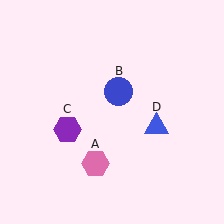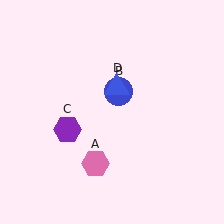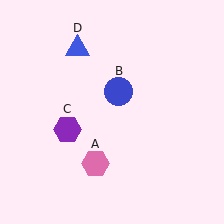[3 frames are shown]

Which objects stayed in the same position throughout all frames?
Pink hexagon (object A) and blue circle (object B) and purple hexagon (object C) remained stationary.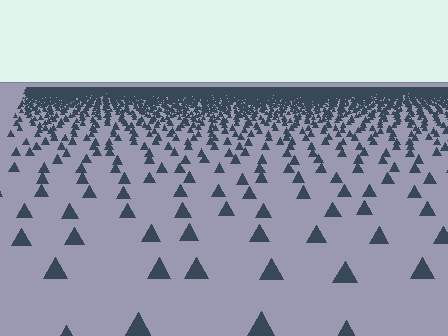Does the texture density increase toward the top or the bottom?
Density increases toward the top.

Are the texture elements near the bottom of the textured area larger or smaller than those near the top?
Larger. Near the bottom, elements are closer to the viewer and appear at a bigger on-screen size.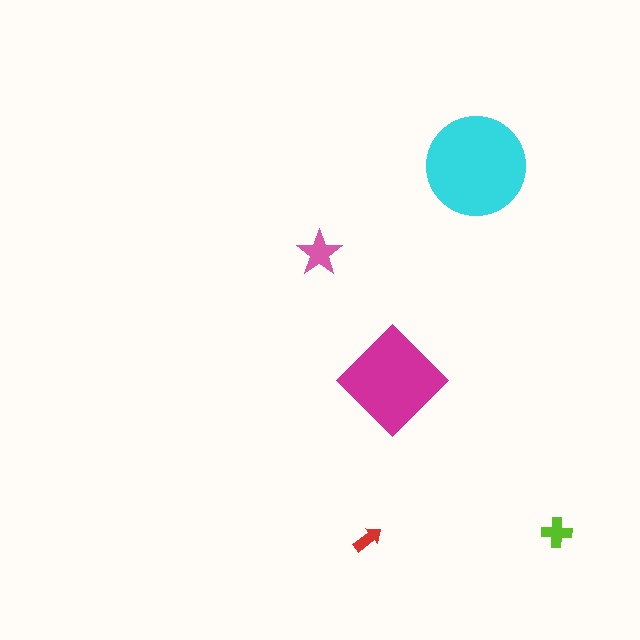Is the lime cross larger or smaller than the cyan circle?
Smaller.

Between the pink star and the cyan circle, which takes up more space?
The cyan circle.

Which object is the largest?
The cyan circle.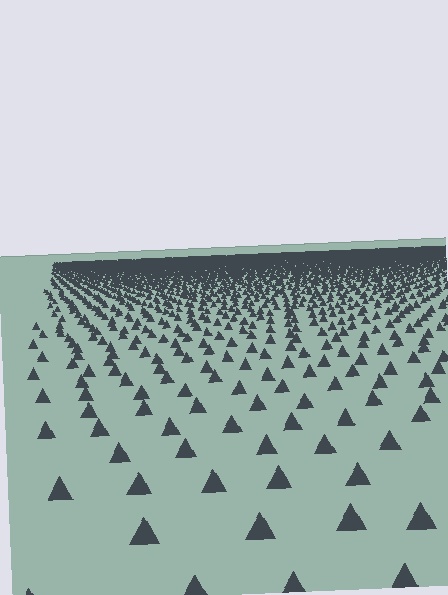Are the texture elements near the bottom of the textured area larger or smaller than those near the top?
Larger. Near the bottom, elements are closer to the viewer and appear at a bigger on-screen size.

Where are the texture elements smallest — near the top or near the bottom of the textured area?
Near the top.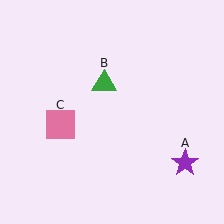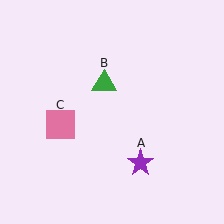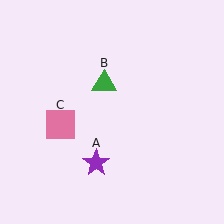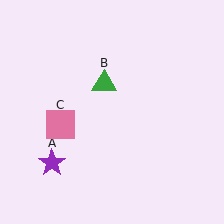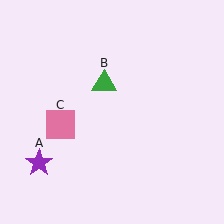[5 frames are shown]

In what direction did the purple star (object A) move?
The purple star (object A) moved left.